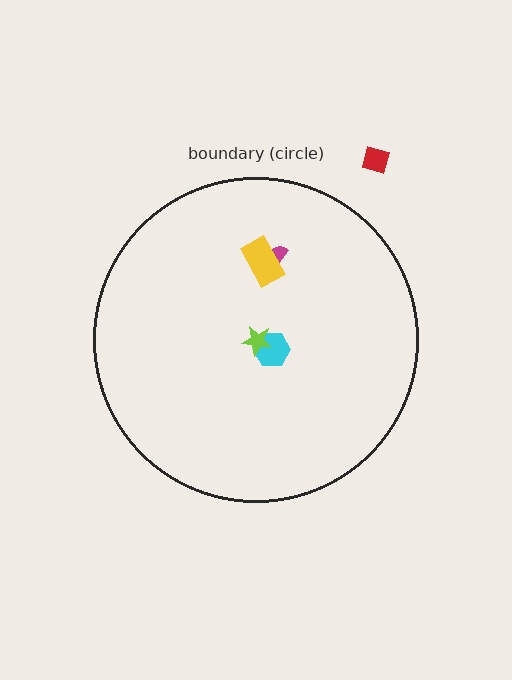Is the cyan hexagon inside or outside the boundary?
Inside.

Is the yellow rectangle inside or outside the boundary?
Inside.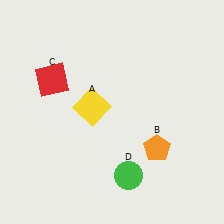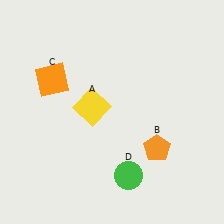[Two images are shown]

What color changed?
The square (C) changed from red in Image 1 to orange in Image 2.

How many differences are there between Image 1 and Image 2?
There is 1 difference between the two images.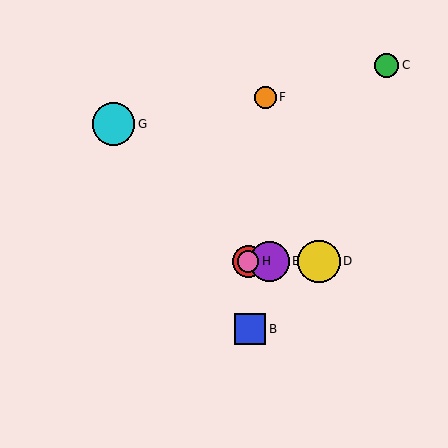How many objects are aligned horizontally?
4 objects (A, D, E, H) are aligned horizontally.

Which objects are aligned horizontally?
Objects A, D, E, H are aligned horizontally.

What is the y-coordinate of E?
Object E is at y≈261.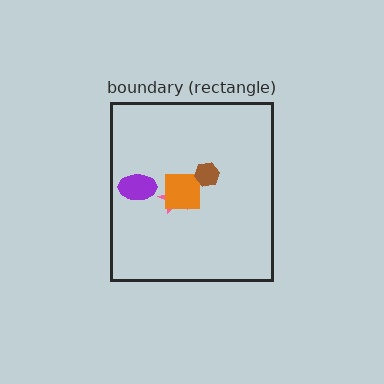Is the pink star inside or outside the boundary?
Inside.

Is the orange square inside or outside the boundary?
Inside.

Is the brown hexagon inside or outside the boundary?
Inside.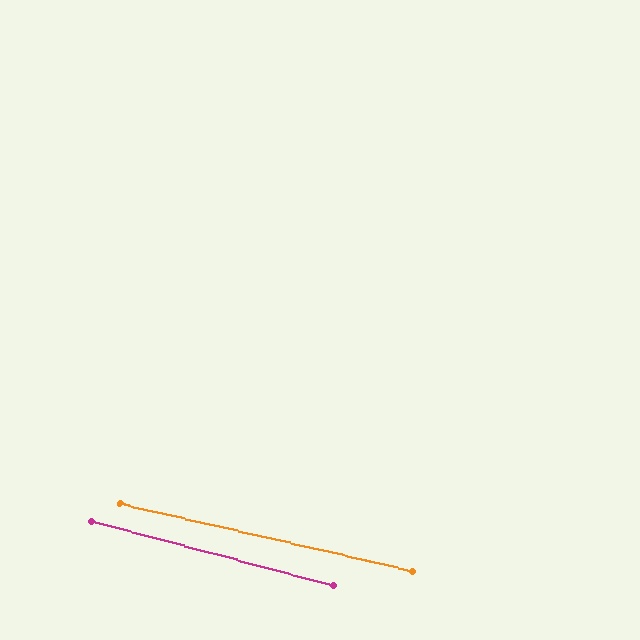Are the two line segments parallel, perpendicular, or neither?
Parallel — their directions differ by only 2.0°.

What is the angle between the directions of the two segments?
Approximately 2 degrees.